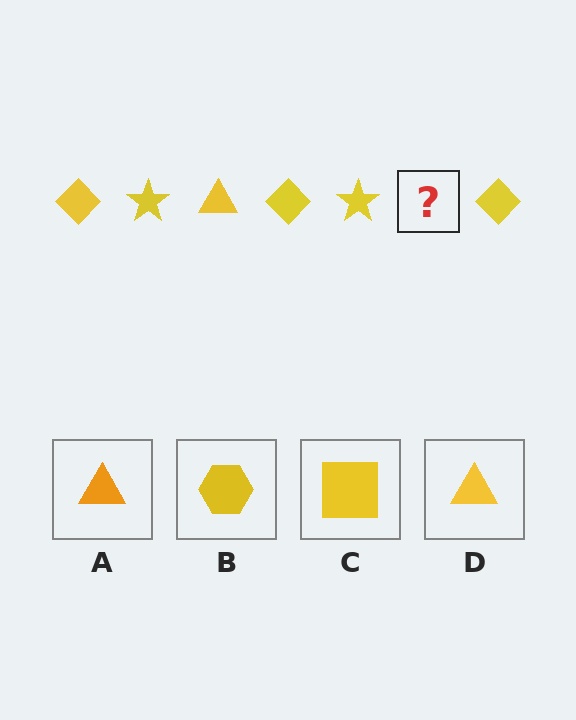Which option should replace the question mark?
Option D.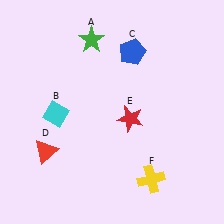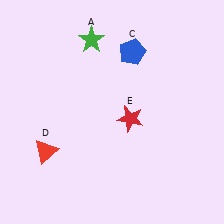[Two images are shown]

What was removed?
The yellow cross (F), the cyan diamond (B) were removed in Image 2.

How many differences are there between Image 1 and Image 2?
There are 2 differences between the two images.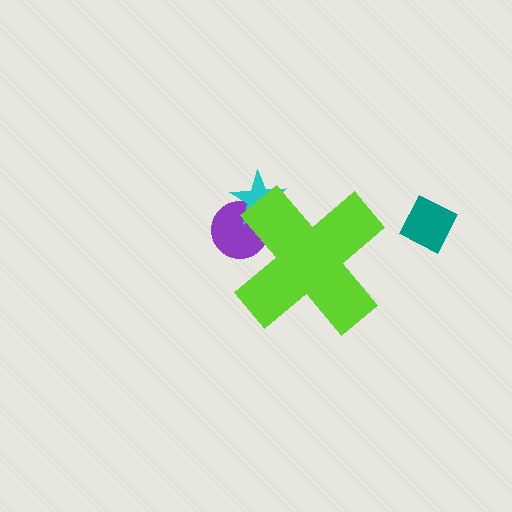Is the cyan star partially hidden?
Yes, the cyan star is partially hidden behind the lime cross.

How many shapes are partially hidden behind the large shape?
2 shapes are partially hidden.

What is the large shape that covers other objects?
A lime cross.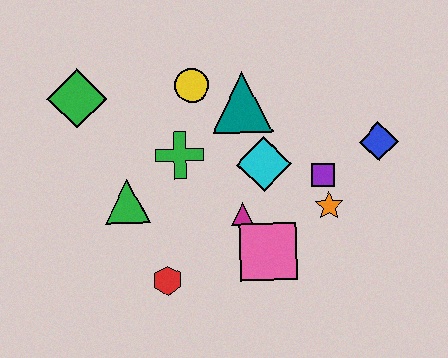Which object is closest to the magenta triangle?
The pink square is closest to the magenta triangle.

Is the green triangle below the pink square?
No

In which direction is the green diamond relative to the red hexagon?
The green diamond is above the red hexagon.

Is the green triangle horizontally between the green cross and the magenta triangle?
No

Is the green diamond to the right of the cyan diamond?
No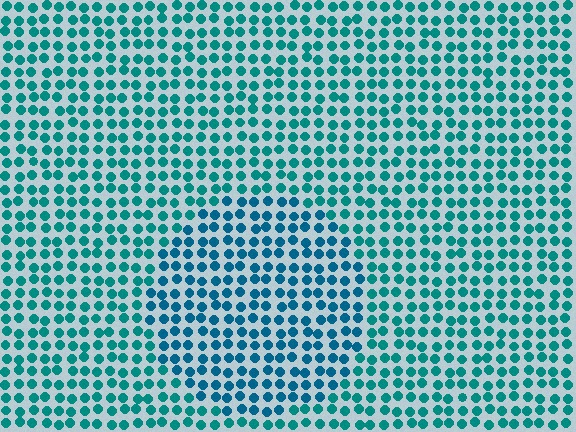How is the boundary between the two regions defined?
The boundary is defined purely by a slight shift in hue (about 21 degrees). Spacing, size, and orientation are identical on both sides.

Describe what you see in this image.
The image is filled with small teal elements in a uniform arrangement. A circle-shaped region is visible where the elements are tinted to a slightly different hue, forming a subtle color boundary.